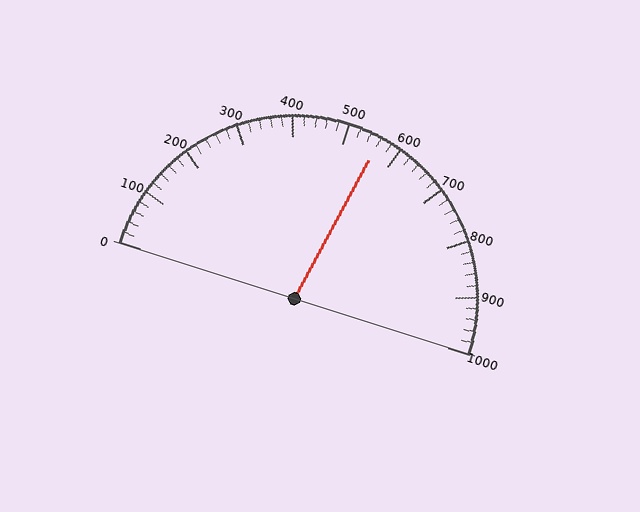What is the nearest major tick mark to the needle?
The nearest major tick mark is 600.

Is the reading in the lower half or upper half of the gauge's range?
The reading is in the upper half of the range (0 to 1000).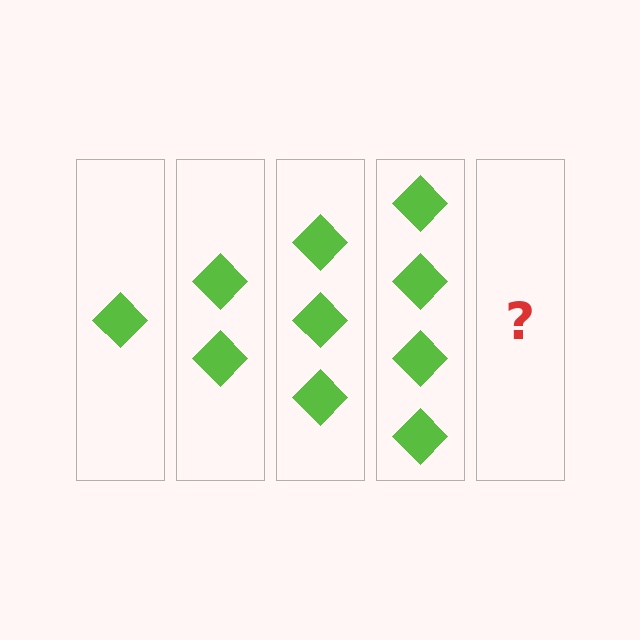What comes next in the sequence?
The next element should be 5 diamonds.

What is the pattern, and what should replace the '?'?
The pattern is that each step adds one more diamond. The '?' should be 5 diamonds.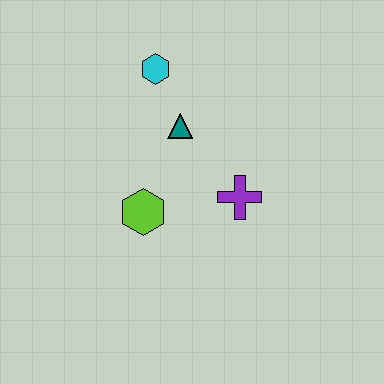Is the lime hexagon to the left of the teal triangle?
Yes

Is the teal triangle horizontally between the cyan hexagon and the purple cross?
Yes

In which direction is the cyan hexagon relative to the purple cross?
The cyan hexagon is above the purple cross.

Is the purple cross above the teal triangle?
No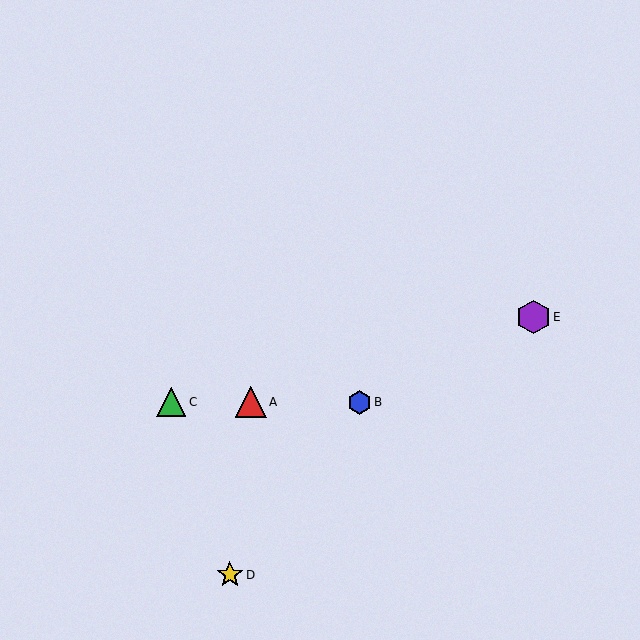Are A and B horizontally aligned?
Yes, both are at y≈402.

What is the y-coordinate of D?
Object D is at y≈575.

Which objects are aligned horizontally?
Objects A, B, C are aligned horizontally.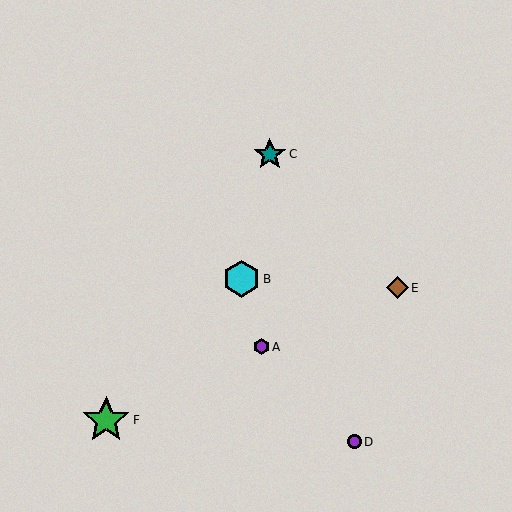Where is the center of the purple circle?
The center of the purple circle is at (355, 442).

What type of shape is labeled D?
Shape D is a purple circle.